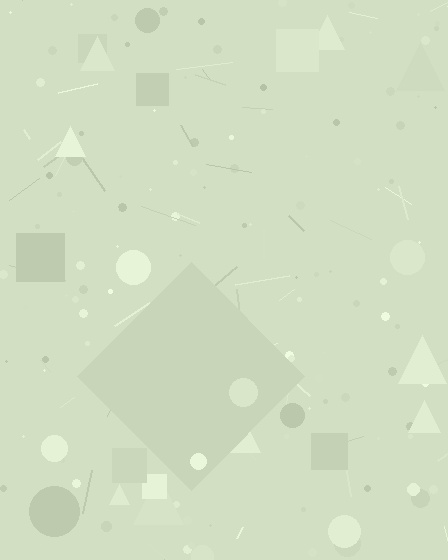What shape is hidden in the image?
A diamond is hidden in the image.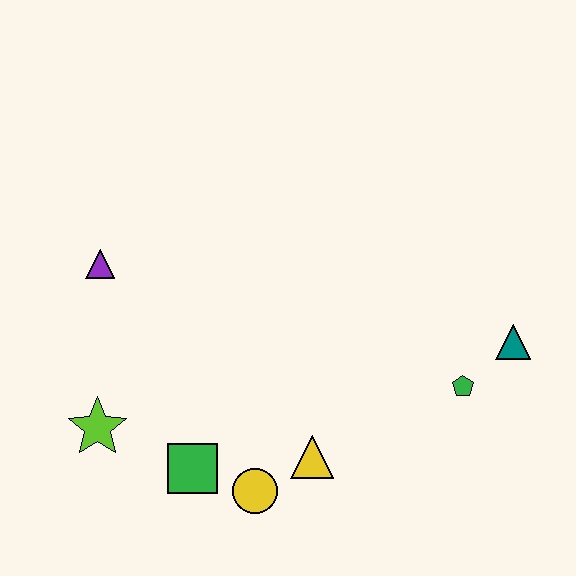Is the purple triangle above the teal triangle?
Yes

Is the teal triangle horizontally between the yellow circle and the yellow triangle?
No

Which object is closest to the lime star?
The green square is closest to the lime star.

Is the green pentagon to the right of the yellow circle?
Yes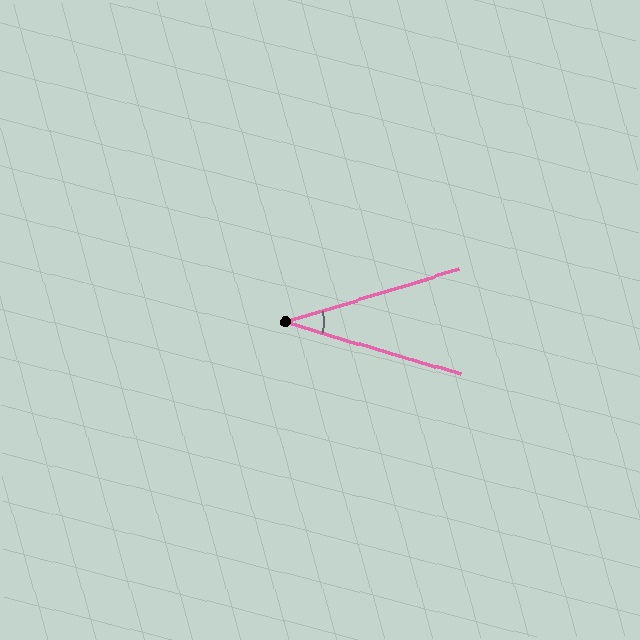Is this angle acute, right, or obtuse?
It is acute.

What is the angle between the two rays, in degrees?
Approximately 33 degrees.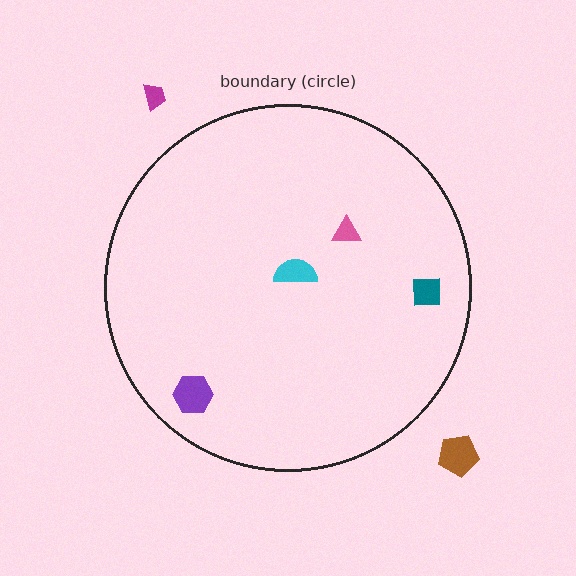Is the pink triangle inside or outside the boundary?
Inside.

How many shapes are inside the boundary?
4 inside, 2 outside.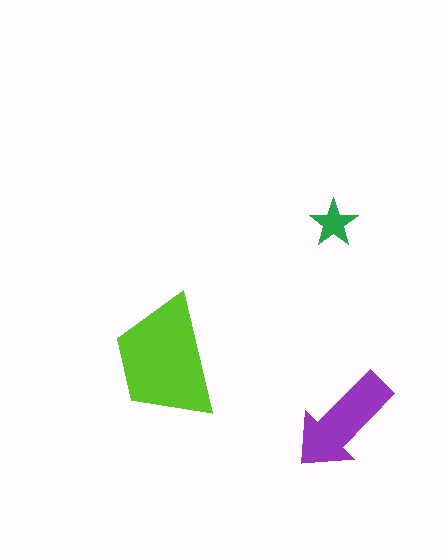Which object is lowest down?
The purple arrow is bottommost.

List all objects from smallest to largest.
The green star, the purple arrow, the lime trapezoid.